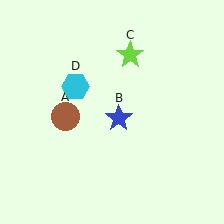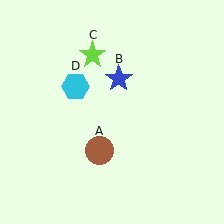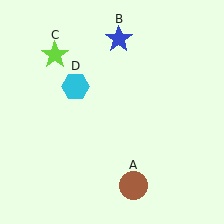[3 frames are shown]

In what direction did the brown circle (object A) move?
The brown circle (object A) moved down and to the right.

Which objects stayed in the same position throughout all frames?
Cyan hexagon (object D) remained stationary.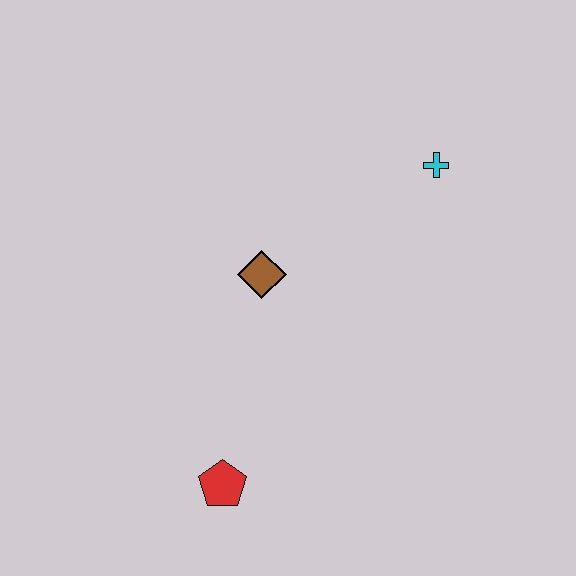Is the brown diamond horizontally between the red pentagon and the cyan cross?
Yes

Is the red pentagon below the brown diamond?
Yes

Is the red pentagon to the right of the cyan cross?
No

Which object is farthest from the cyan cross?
The red pentagon is farthest from the cyan cross.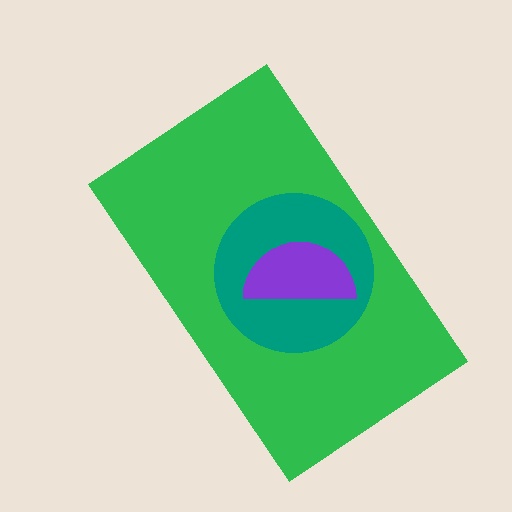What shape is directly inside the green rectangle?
The teal circle.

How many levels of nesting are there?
3.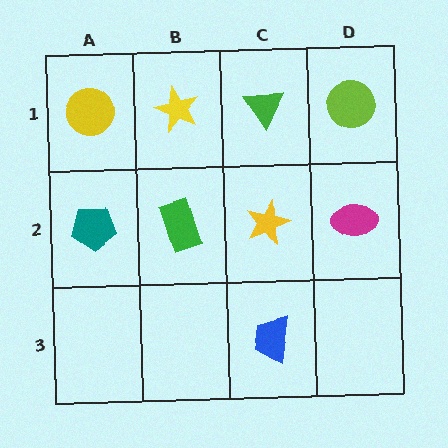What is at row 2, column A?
A teal pentagon.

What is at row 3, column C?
A blue trapezoid.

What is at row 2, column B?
A green rectangle.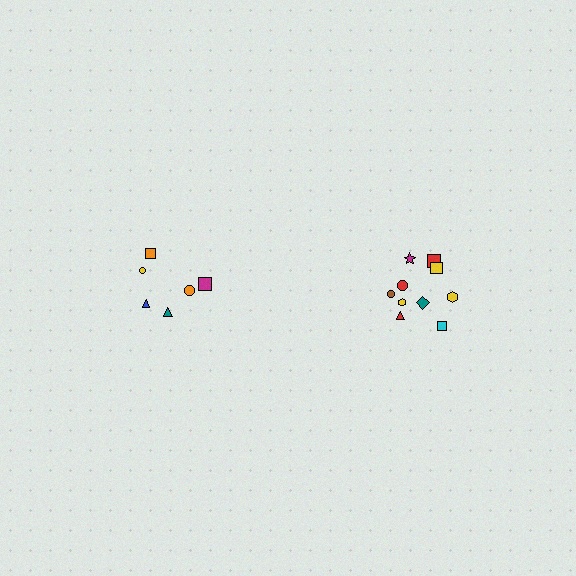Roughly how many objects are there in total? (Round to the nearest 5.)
Roughly 15 objects in total.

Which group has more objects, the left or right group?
The right group.